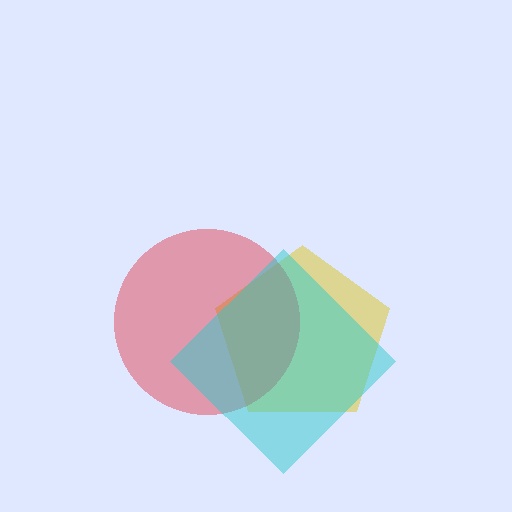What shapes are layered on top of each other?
The layered shapes are: a yellow pentagon, a red circle, a cyan diamond.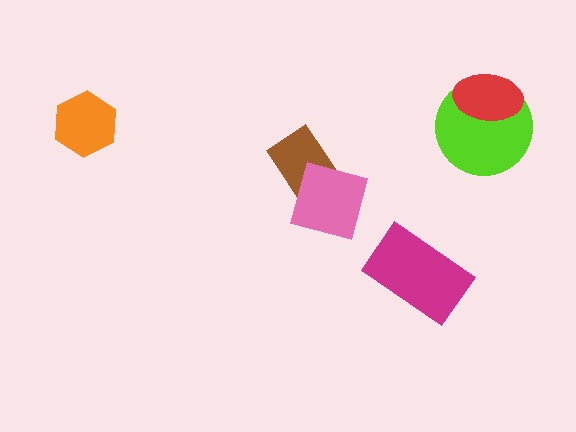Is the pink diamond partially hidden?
No, no other shape covers it.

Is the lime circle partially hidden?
Yes, it is partially covered by another shape.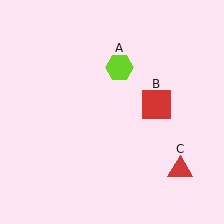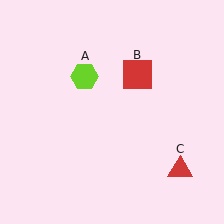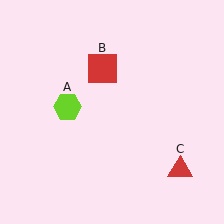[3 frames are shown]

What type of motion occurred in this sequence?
The lime hexagon (object A), red square (object B) rotated counterclockwise around the center of the scene.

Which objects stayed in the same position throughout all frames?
Red triangle (object C) remained stationary.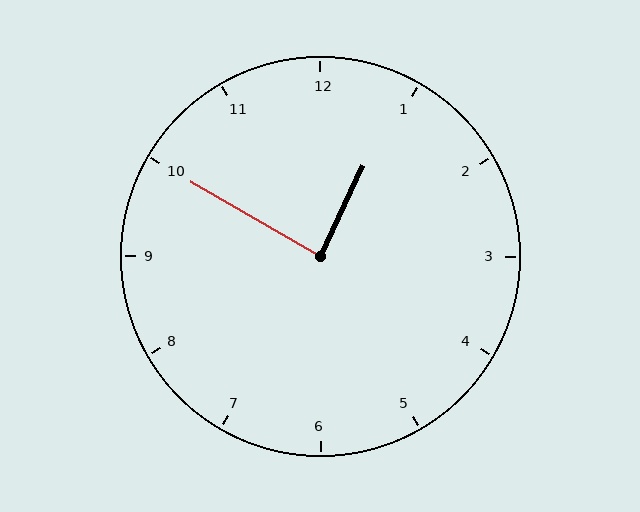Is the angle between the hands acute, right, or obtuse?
It is right.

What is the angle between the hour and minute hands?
Approximately 85 degrees.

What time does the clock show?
12:50.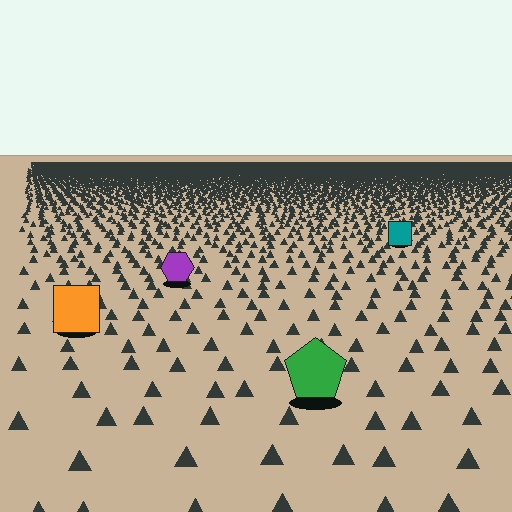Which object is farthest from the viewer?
The teal square is farthest from the viewer. It appears smaller and the ground texture around it is denser.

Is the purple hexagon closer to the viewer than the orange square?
No. The orange square is closer — you can tell from the texture gradient: the ground texture is coarser near it.